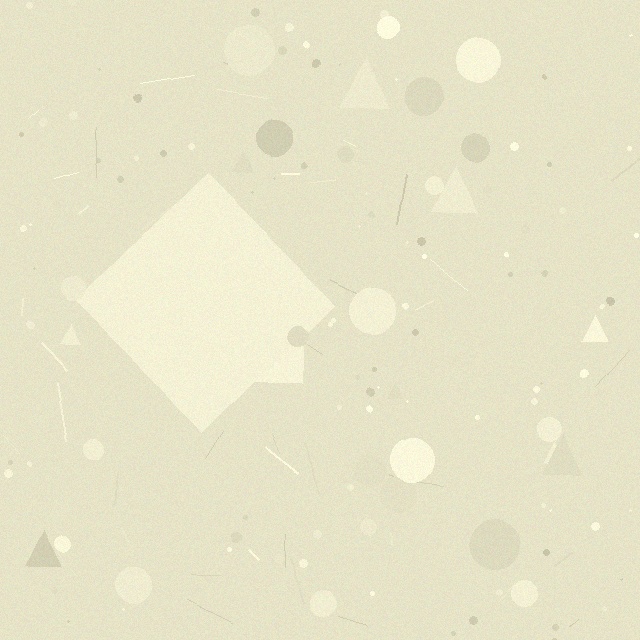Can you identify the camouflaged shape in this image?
The camouflaged shape is a diamond.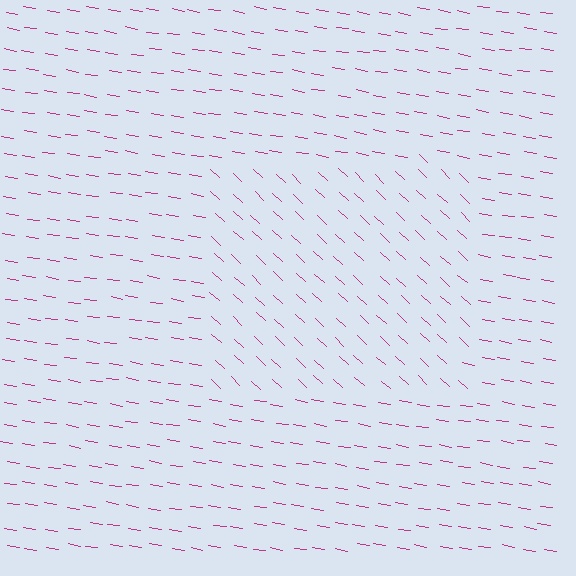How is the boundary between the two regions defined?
The boundary is defined purely by a change in line orientation (approximately 34 degrees difference). All lines are the same color and thickness.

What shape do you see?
I see a rectangle.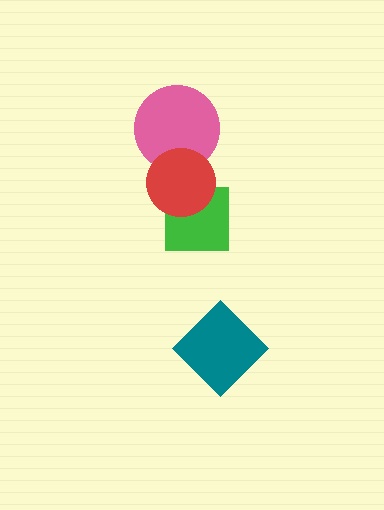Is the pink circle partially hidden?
Yes, it is partially covered by another shape.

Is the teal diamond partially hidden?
No, no other shape covers it.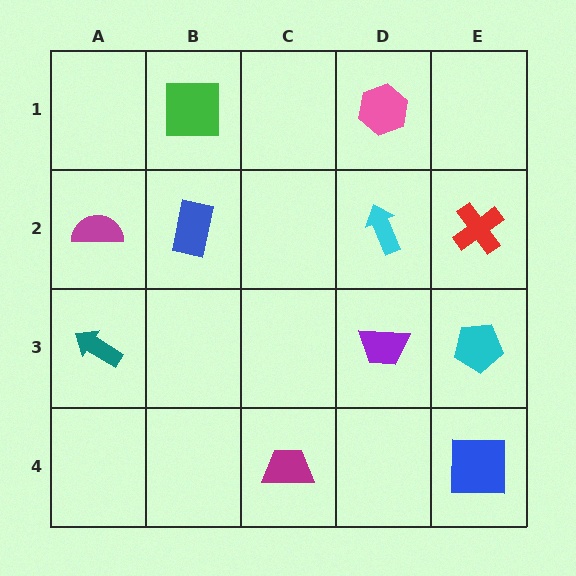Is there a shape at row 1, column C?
No, that cell is empty.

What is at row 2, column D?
A cyan arrow.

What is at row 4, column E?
A blue square.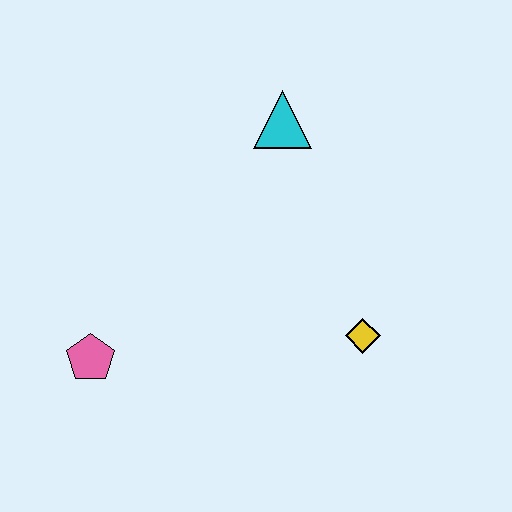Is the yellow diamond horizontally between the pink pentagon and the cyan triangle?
No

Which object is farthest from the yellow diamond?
The pink pentagon is farthest from the yellow diamond.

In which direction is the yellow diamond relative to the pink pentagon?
The yellow diamond is to the right of the pink pentagon.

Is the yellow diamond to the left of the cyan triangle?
No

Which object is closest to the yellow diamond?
The cyan triangle is closest to the yellow diamond.